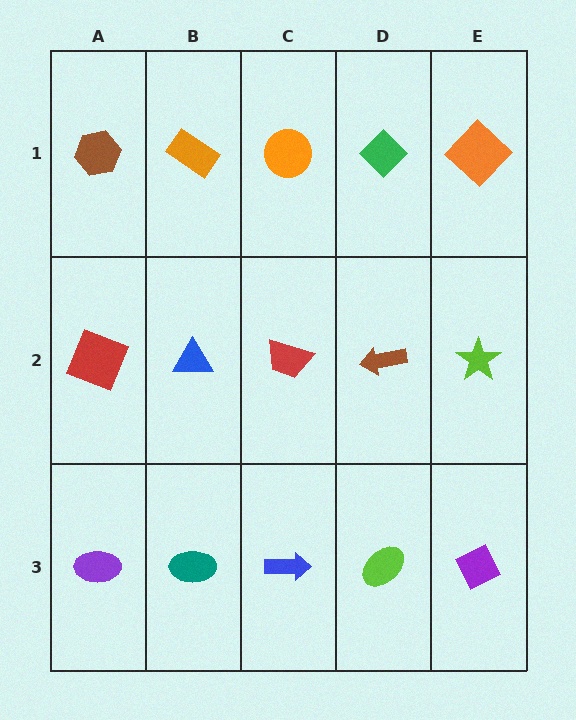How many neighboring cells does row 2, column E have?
3.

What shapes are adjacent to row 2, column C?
An orange circle (row 1, column C), a blue arrow (row 3, column C), a blue triangle (row 2, column B), a brown arrow (row 2, column D).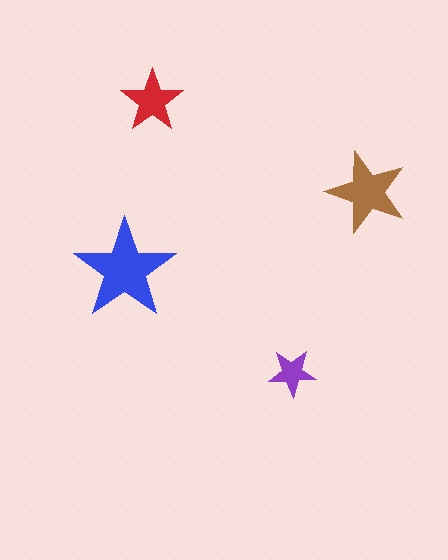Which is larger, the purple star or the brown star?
The brown one.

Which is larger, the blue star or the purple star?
The blue one.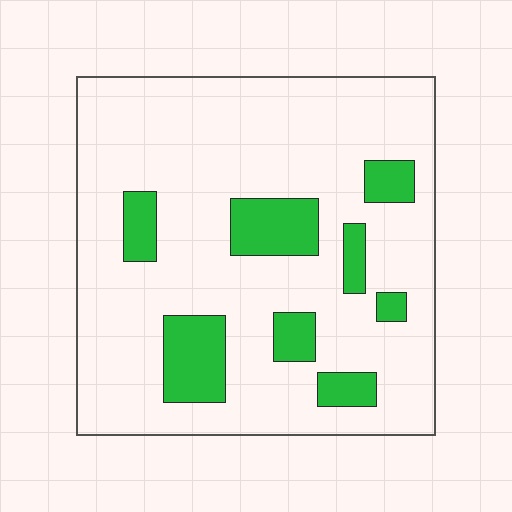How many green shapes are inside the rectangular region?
8.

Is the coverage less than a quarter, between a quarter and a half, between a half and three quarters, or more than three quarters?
Less than a quarter.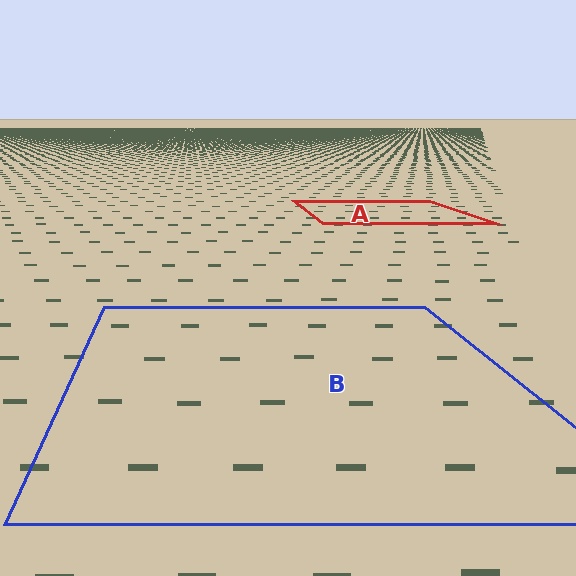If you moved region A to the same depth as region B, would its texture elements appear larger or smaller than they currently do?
They would appear larger. At a closer depth, the same texture elements are projected at a bigger on-screen size.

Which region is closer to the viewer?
Region B is closer. The texture elements there are larger and more spread out.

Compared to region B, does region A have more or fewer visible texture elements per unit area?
Region A has more texture elements per unit area — they are packed more densely because it is farther away.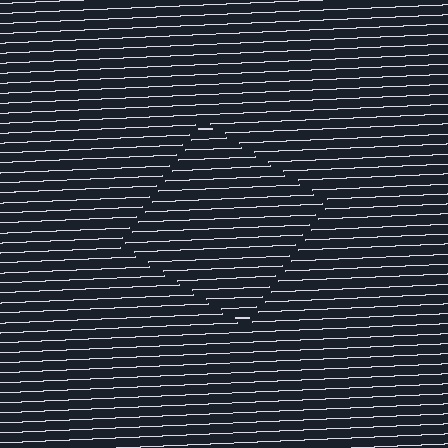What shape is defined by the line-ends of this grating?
An illusory square. The interior of the shape contains the same grating, shifted by half a period — the contour is defined by the phase discontinuity where line-ends from the inner and outer gratings abut.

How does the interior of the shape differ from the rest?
The interior of the shape contains the same grating, shifted by half a period — the contour is defined by the phase discontinuity where line-ends from the inner and outer gratings abut.